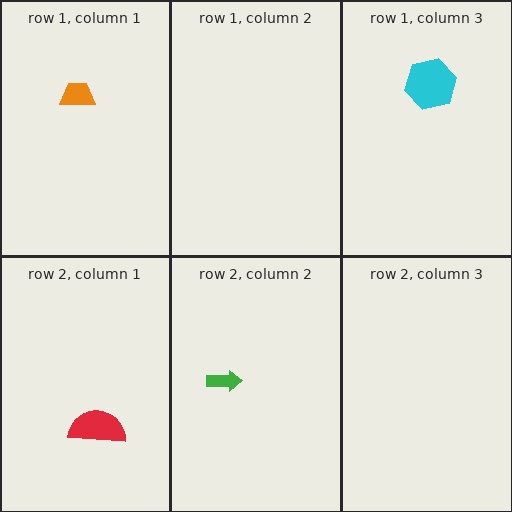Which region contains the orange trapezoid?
The row 1, column 1 region.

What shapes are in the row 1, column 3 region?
The cyan hexagon.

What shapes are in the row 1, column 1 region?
The orange trapezoid.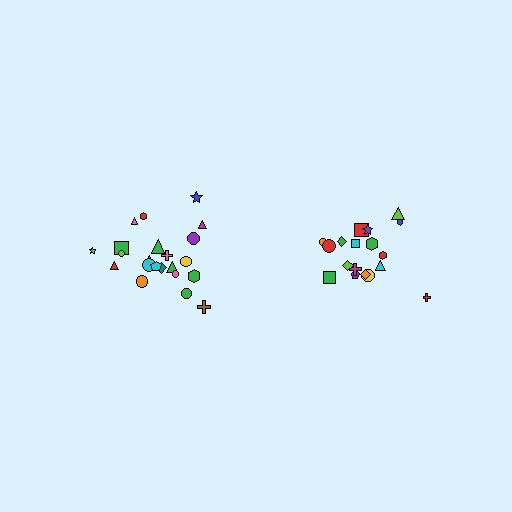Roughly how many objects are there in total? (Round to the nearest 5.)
Roughly 40 objects in total.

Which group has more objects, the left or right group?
The left group.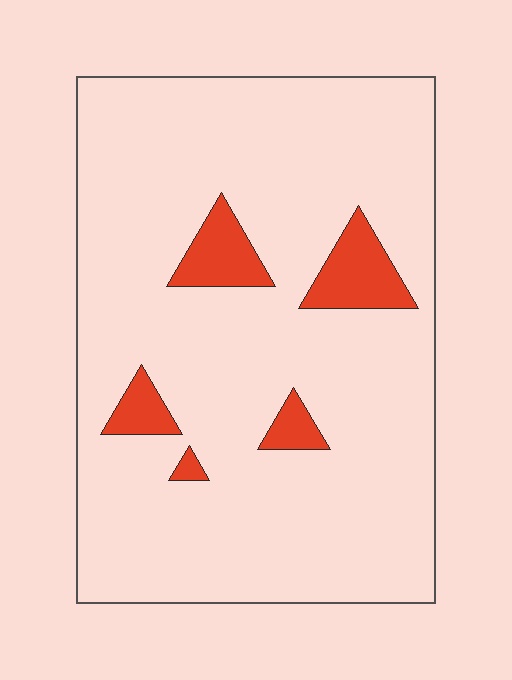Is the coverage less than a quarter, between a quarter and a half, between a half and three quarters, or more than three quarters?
Less than a quarter.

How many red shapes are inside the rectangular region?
5.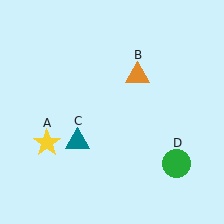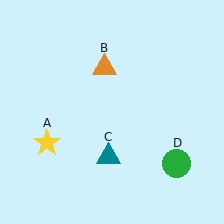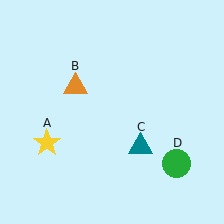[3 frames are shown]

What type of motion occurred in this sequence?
The orange triangle (object B), teal triangle (object C) rotated counterclockwise around the center of the scene.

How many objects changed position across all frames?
2 objects changed position: orange triangle (object B), teal triangle (object C).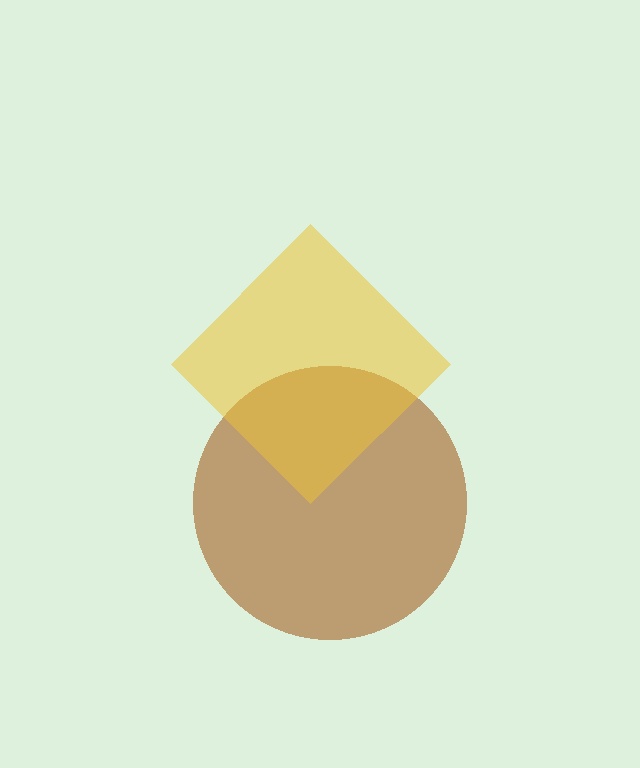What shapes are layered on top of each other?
The layered shapes are: a brown circle, a yellow diamond.